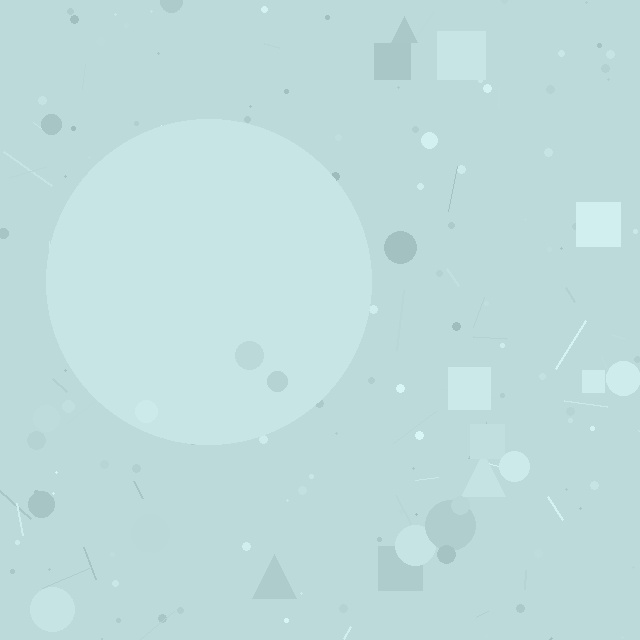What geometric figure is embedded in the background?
A circle is embedded in the background.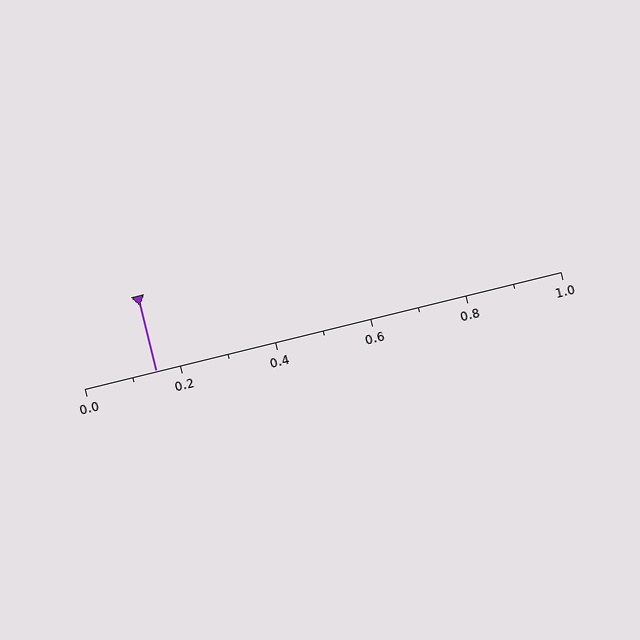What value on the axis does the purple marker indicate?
The marker indicates approximately 0.15.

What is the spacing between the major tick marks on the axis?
The major ticks are spaced 0.2 apart.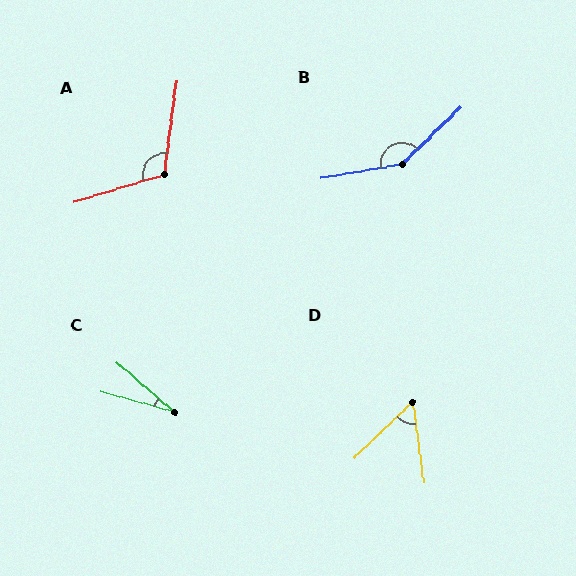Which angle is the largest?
B, at approximately 146 degrees.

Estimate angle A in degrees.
Approximately 114 degrees.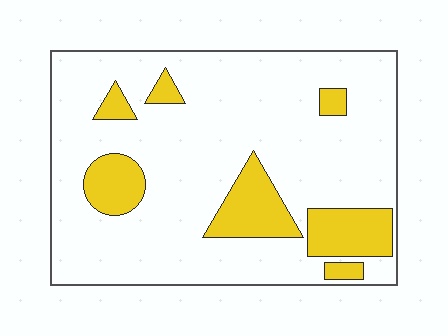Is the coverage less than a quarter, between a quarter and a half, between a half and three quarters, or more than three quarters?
Less than a quarter.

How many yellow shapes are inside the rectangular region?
7.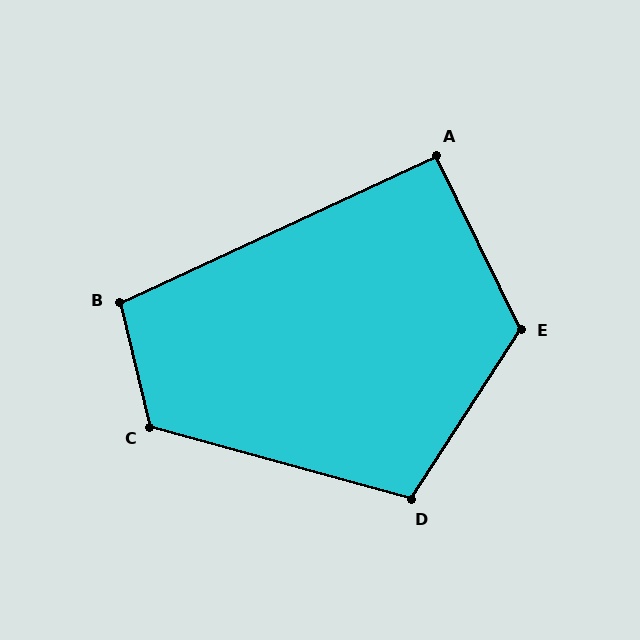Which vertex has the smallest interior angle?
A, at approximately 91 degrees.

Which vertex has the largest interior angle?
E, at approximately 121 degrees.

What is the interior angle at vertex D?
Approximately 108 degrees (obtuse).